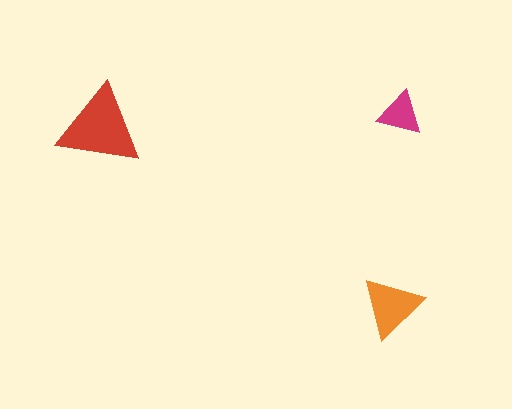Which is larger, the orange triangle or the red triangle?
The red one.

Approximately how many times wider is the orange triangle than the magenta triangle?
About 1.5 times wider.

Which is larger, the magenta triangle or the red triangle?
The red one.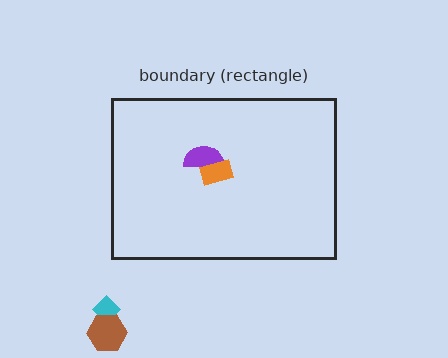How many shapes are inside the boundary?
2 inside, 2 outside.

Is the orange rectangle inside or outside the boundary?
Inside.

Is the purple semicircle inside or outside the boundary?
Inside.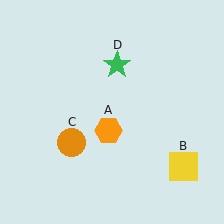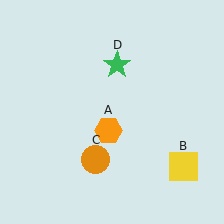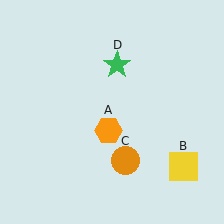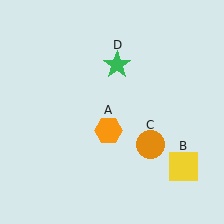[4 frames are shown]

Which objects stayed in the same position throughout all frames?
Orange hexagon (object A) and yellow square (object B) and green star (object D) remained stationary.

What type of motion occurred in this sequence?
The orange circle (object C) rotated counterclockwise around the center of the scene.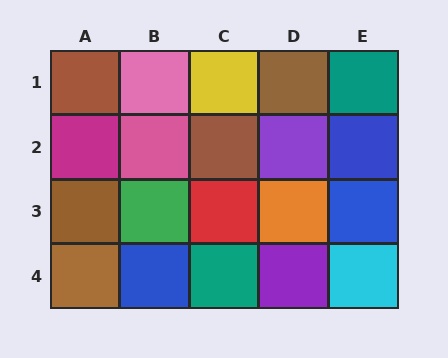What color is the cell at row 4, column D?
Purple.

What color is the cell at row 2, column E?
Blue.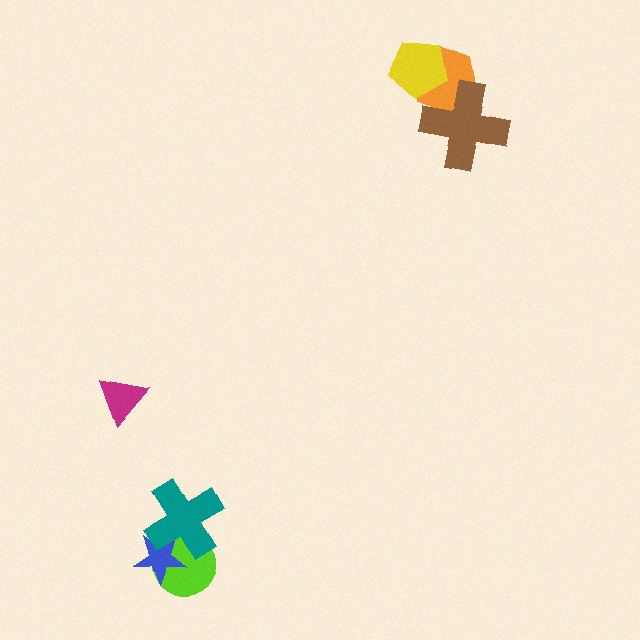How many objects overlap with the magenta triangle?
0 objects overlap with the magenta triangle.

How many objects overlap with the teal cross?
2 objects overlap with the teal cross.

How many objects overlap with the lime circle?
2 objects overlap with the lime circle.